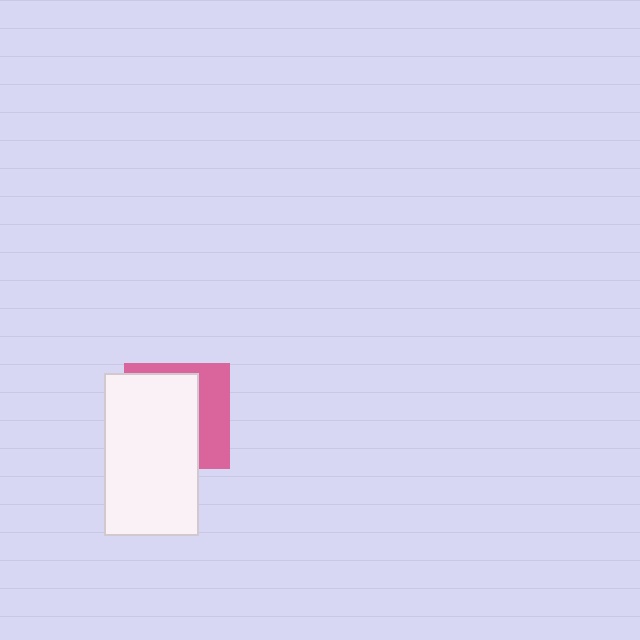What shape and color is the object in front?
The object in front is a white rectangle.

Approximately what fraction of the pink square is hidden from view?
Roughly 65% of the pink square is hidden behind the white rectangle.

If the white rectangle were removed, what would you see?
You would see the complete pink square.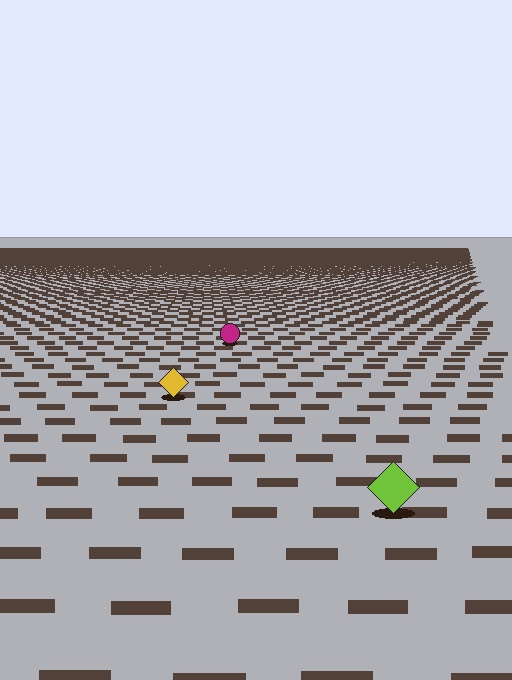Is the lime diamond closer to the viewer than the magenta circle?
Yes. The lime diamond is closer — you can tell from the texture gradient: the ground texture is coarser near it.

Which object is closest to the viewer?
The lime diamond is closest. The texture marks near it are larger and more spread out.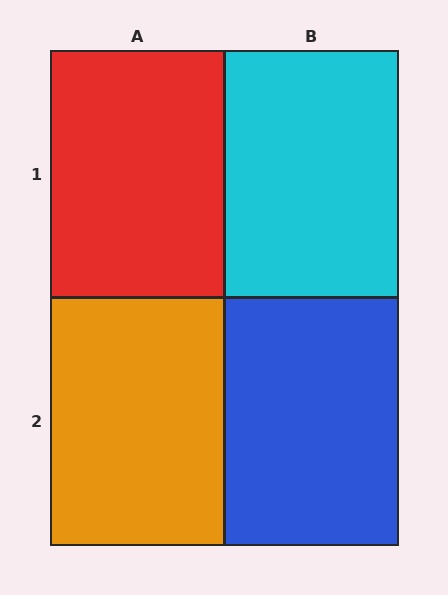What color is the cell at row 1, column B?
Cyan.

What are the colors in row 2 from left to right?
Orange, blue.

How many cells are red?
1 cell is red.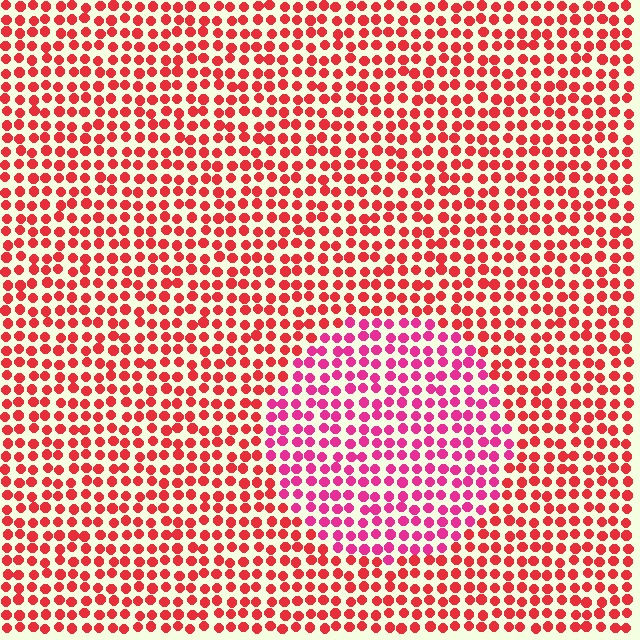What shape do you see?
I see a circle.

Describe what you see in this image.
The image is filled with small red elements in a uniform arrangement. A circle-shaped region is visible where the elements are tinted to a slightly different hue, forming a subtle color boundary.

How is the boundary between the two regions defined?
The boundary is defined purely by a slight shift in hue (about 30 degrees). Spacing, size, and orientation are identical on both sides.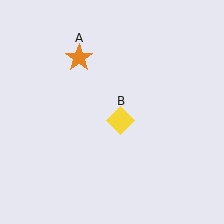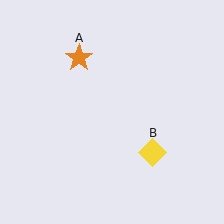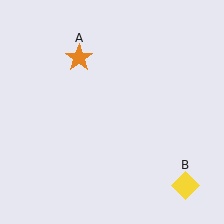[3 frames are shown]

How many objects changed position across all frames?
1 object changed position: yellow diamond (object B).